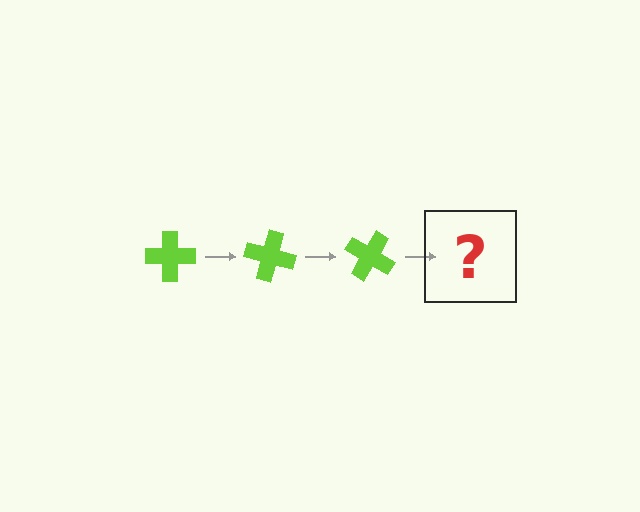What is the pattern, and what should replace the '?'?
The pattern is that the cross rotates 15 degrees each step. The '?' should be a lime cross rotated 45 degrees.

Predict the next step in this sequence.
The next step is a lime cross rotated 45 degrees.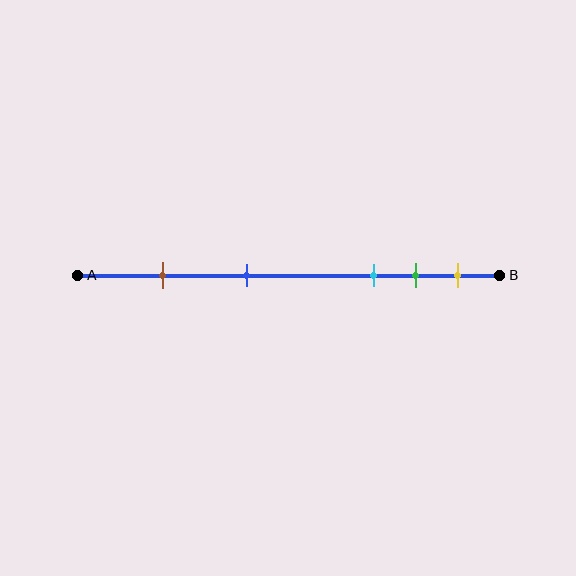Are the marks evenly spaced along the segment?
No, the marks are not evenly spaced.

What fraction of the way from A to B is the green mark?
The green mark is approximately 80% (0.8) of the way from A to B.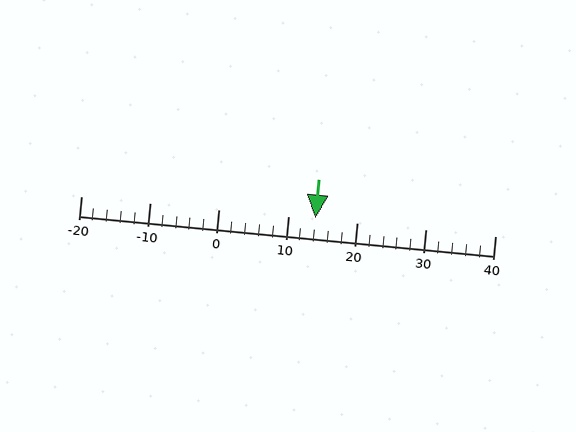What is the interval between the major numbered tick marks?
The major tick marks are spaced 10 units apart.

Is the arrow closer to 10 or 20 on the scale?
The arrow is closer to 10.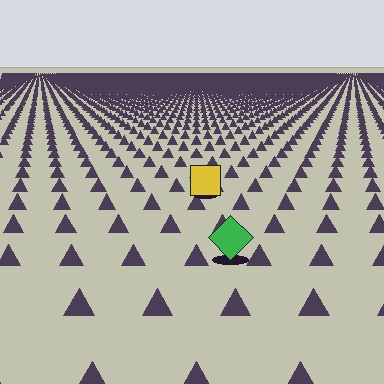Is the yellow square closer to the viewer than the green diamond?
No. The green diamond is closer — you can tell from the texture gradient: the ground texture is coarser near it.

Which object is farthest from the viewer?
The yellow square is farthest from the viewer. It appears smaller and the ground texture around it is denser.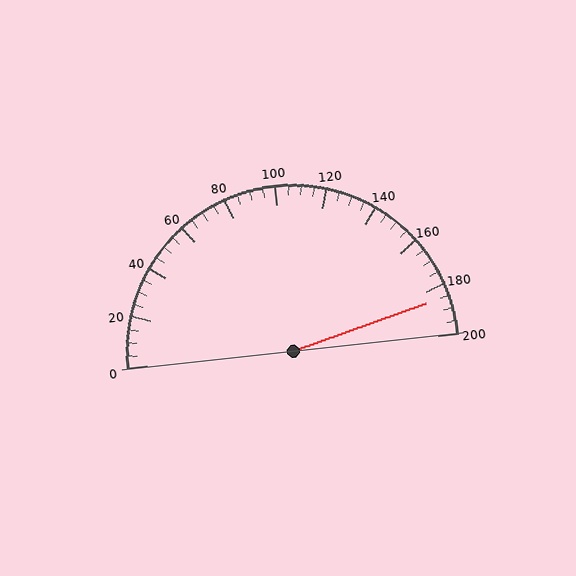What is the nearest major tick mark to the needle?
The nearest major tick mark is 180.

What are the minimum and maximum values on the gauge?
The gauge ranges from 0 to 200.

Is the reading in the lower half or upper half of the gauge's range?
The reading is in the upper half of the range (0 to 200).